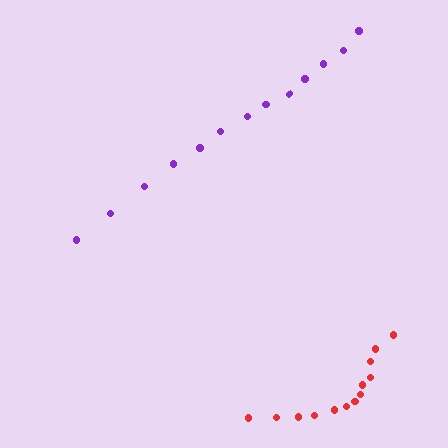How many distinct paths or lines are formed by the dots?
There are 2 distinct paths.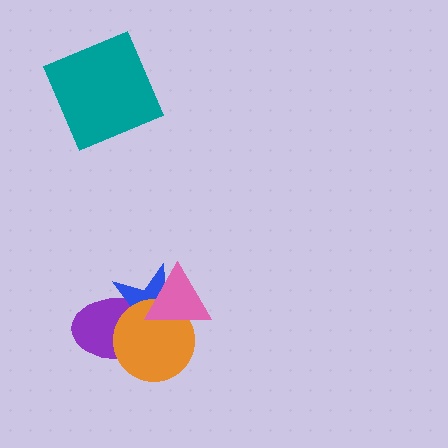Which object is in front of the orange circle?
The pink triangle is in front of the orange circle.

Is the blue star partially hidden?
Yes, it is partially covered by another shape.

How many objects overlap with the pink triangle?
3 objects overlap with the pink triangle.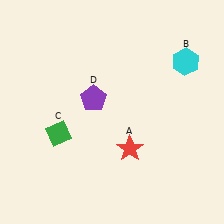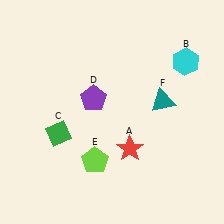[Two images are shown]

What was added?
A lime pentagon (E), a teal triangle (F) were added in Image 2.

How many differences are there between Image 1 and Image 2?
There are 2 differences between the two images.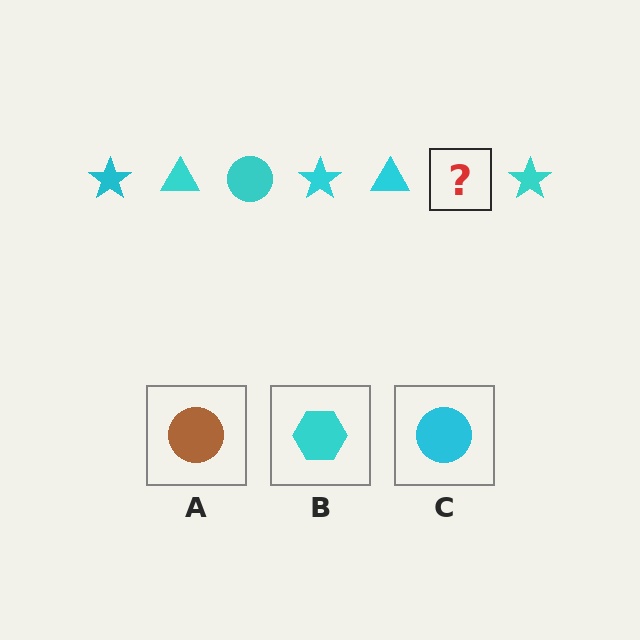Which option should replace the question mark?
Option C.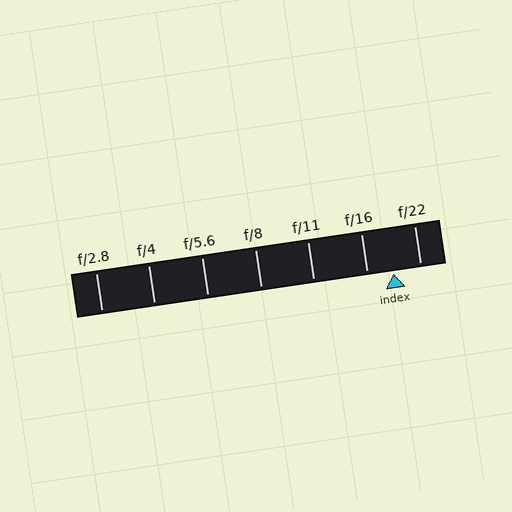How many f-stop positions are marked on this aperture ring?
There are 7 f-stop positions marked.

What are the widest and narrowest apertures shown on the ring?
The widest aperture shown is f/2.8 and the narrowest is f/22.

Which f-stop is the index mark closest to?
The index mark is closest to f/16.